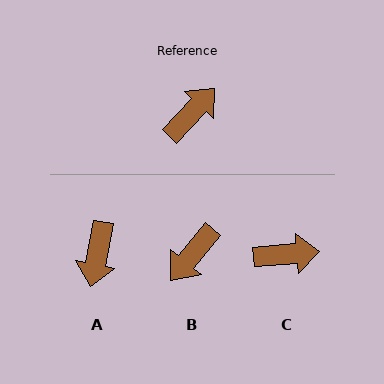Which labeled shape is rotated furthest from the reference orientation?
B, about 177 degrees away.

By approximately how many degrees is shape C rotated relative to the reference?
Approximately 43 degrees clockwise.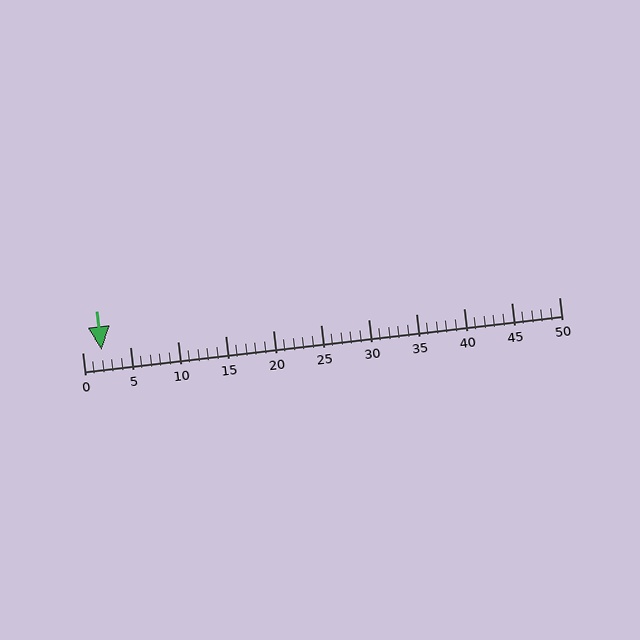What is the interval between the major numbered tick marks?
The major tick marks are spaced 5 units apart.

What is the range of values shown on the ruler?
The ruler shows values from 0 to 50.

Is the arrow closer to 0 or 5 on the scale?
The arrow is closer to 0.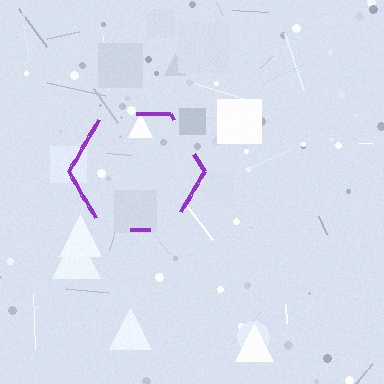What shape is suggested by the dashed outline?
The dashed outline suggests a hexagon.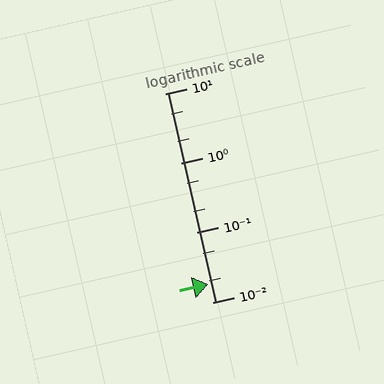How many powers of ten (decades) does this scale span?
The scale spans 3 decades, from 0.01 to 10.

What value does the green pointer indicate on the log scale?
The pointer indicates approximately 0.018.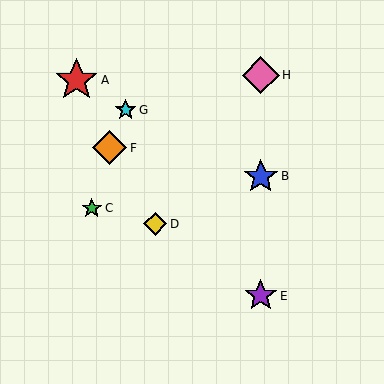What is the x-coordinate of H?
Object H is at x≈261.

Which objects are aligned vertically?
Objects B, E, H are aligned vertically.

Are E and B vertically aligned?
Yes, both are at x≈261.